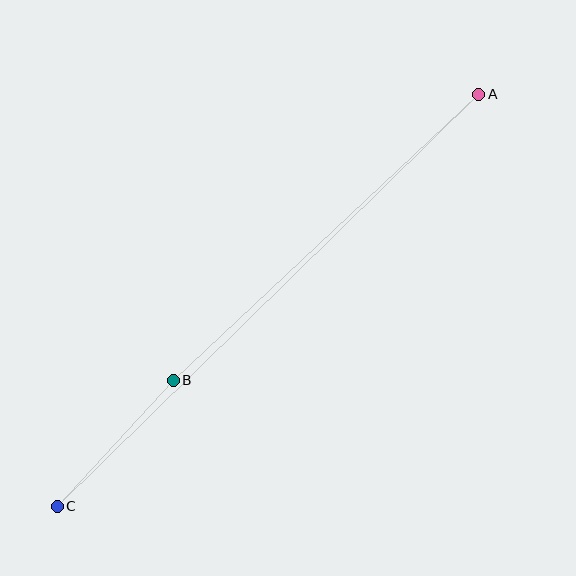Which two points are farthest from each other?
Points A and C are farthest from each other.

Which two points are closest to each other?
Points B and C are closest to each other.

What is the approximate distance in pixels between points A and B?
The distance between A and B is approximately 419 pixels.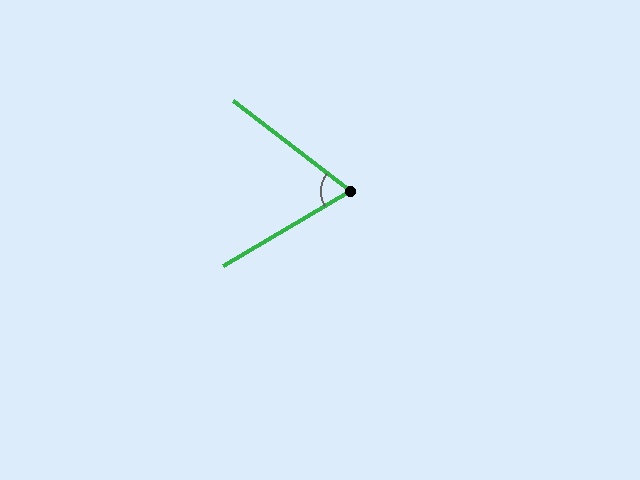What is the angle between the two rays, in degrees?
Approximately 68 degrees.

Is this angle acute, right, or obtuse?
It is acute.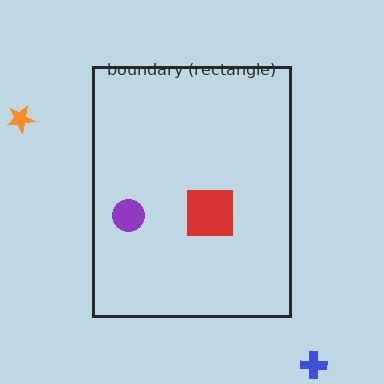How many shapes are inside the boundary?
2 inside, 2 outside.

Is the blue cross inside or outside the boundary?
Outside.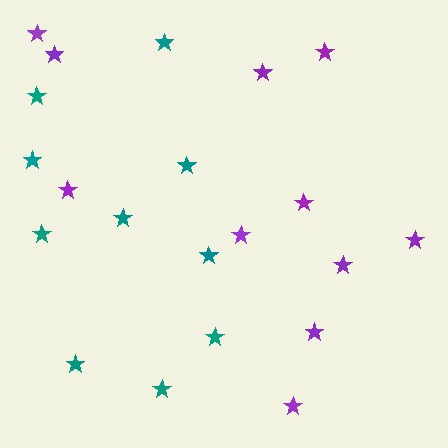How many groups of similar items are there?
There are 2 groups: one group of teal stars (10) and one group of purple stars (11).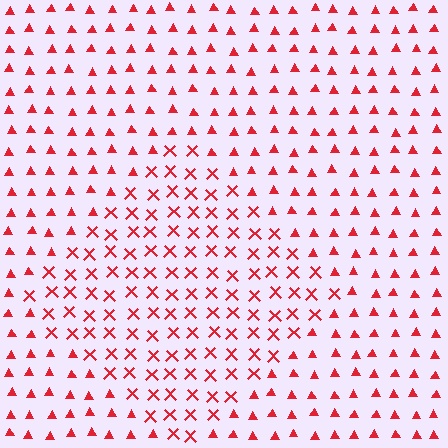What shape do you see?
I see a diamond.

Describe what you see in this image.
The image is filled with small red elements arranged in a uniform grid. A diamond-shaped region contains X marks, while the surrounding area contains triangles. The boundary is defined purely by the change in element shape.